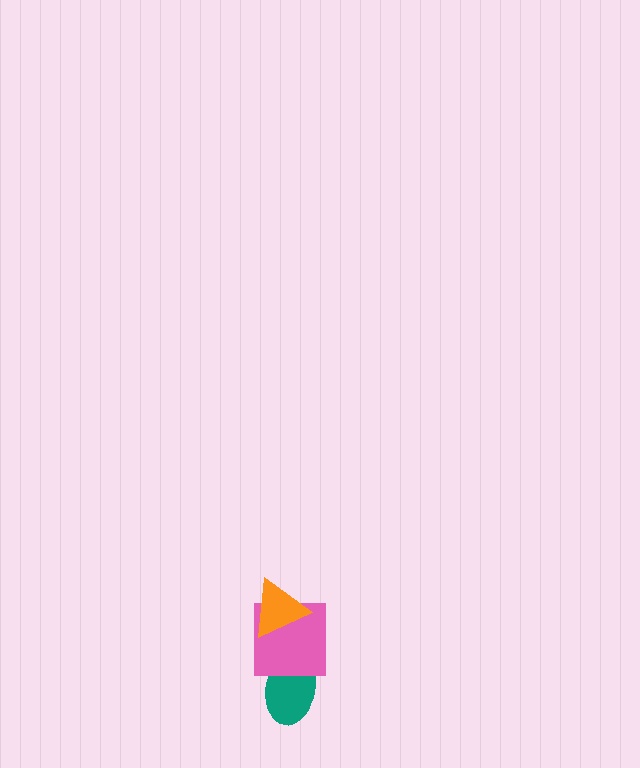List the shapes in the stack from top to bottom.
From top to bottom: the orange triangle, the pink square, the teal ellipse.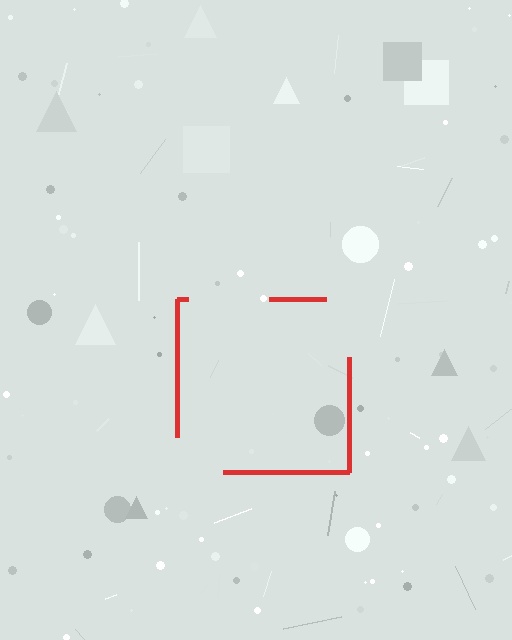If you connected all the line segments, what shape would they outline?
They would outline a square.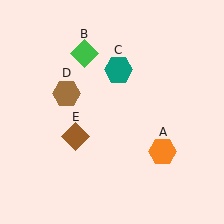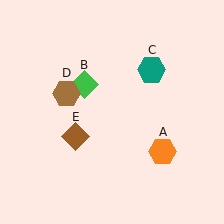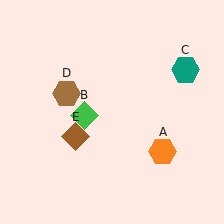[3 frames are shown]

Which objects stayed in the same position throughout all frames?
Orange hexagon (object A) and brown hexagon (object D) and brown diamond (object E) remained stationary.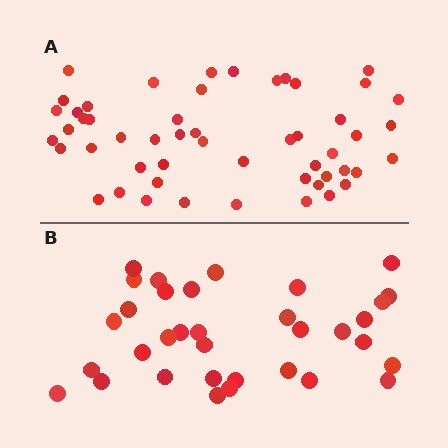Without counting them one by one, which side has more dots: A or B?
Region A (the top region) has more dots.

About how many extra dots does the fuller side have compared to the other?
Region A has approximately 20 more dots than region B.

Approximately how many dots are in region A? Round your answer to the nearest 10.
About 50 dots. (The exact count is 52, which rounds to 50.)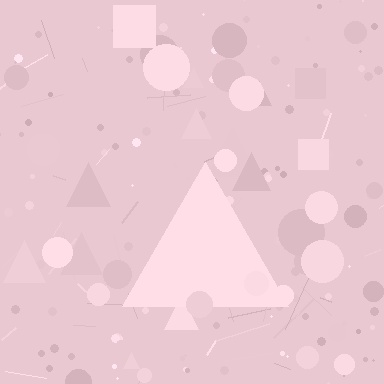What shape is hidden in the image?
A triangle is hidden in the image.